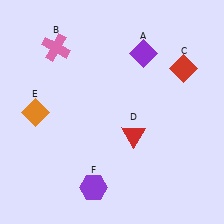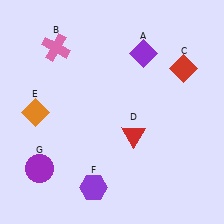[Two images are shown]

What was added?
A purple circle (G) was added in Image 2.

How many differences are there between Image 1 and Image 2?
There is 1 difference between the two images.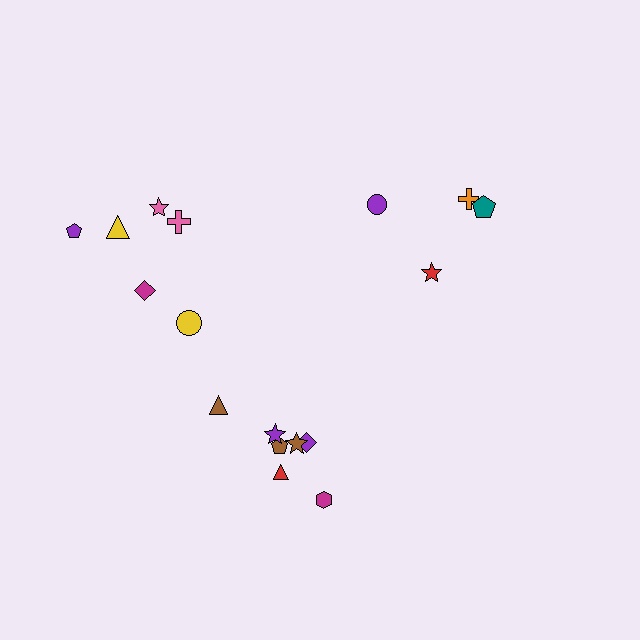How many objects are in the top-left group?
There are 6 objects.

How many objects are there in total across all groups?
There are 17 objects.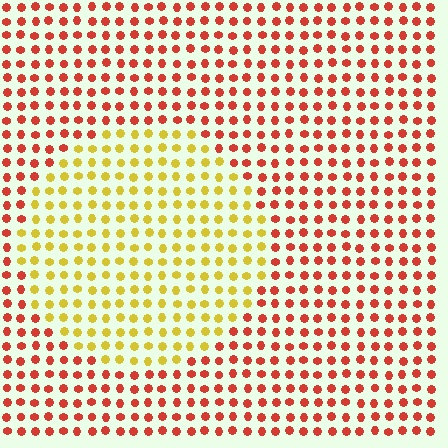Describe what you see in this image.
The image is filled with small red elements in a uniform arrangement. A circle-shaped region is visible where the elements are tinted to a slightly different hue, forming a subtle color boundary.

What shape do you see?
I see a circle.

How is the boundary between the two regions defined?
The boundary is defined purely by a slight shift in hue (about 51 degrees). Spacing, size, and orientation are identical on both sides.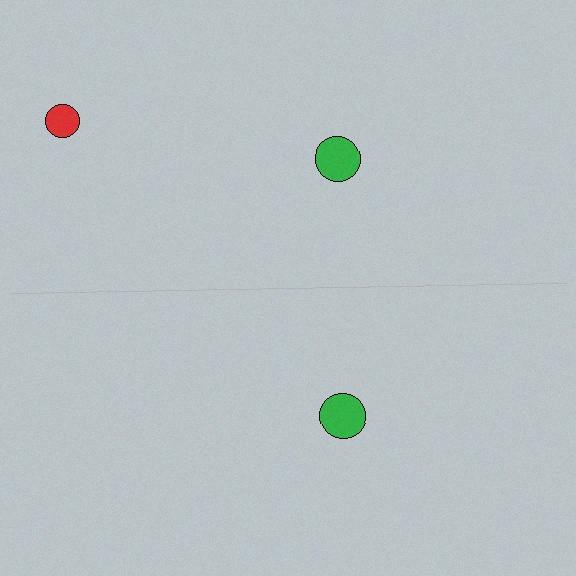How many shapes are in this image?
There are 3 shapes in this image.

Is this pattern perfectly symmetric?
No, the pattern is not perfectly symmetric. A red circle is missing from the bottom side.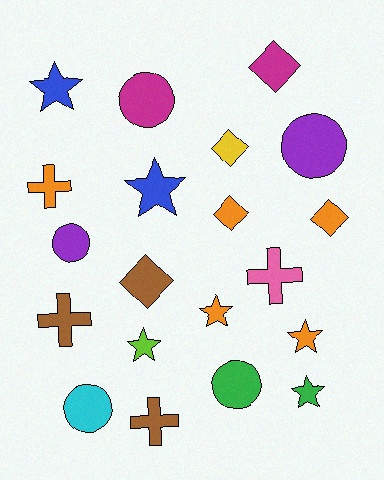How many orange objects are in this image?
There are 5 orange objects.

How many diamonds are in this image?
There are 5 diamonds.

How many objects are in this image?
There are 20 objects.